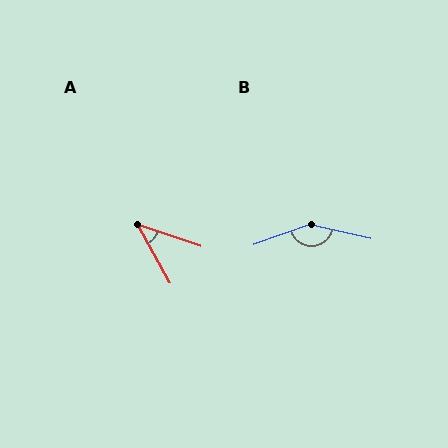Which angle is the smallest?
A, at approximately 42 degrees.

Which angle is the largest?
B, at approximately 147 degrees.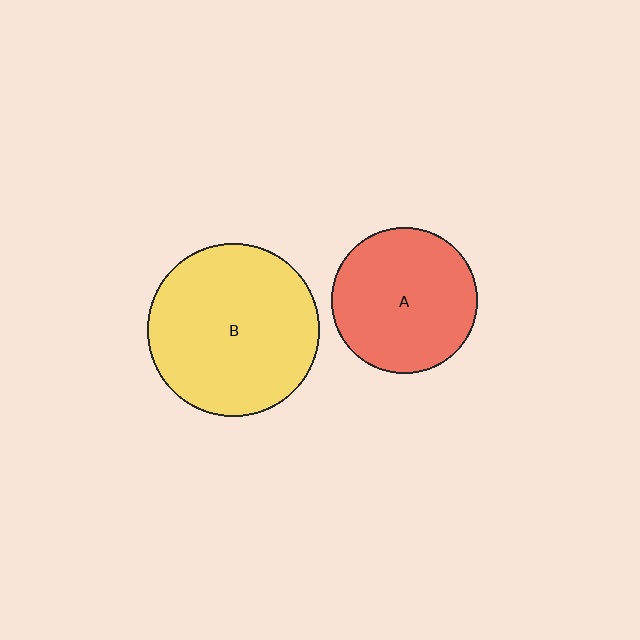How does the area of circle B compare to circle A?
Approximately 1.4 times.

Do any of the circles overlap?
No, none of the circles overlap.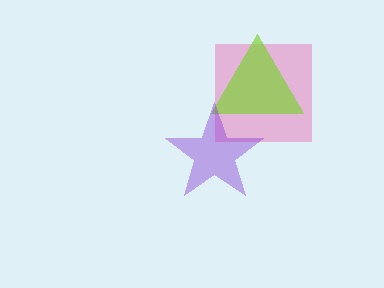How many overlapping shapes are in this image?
There are 3 overlapping shapes in the image.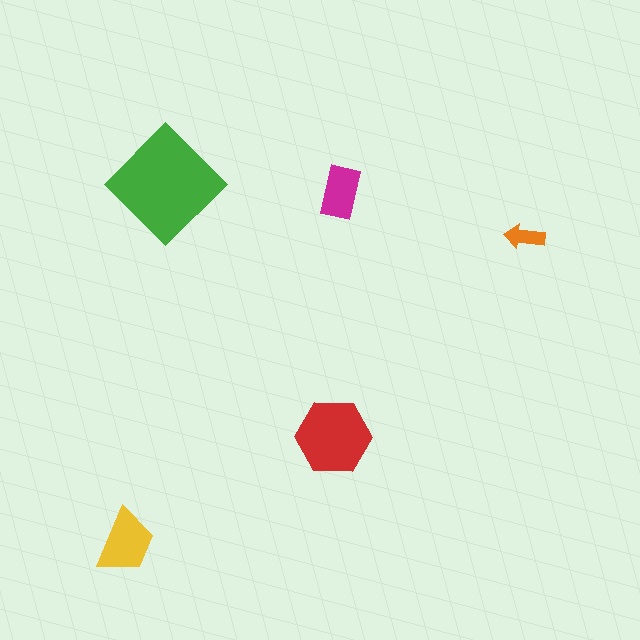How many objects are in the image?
There are 5 objects in the image.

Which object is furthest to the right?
The orange arrow is rightmost.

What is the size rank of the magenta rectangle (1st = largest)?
4th.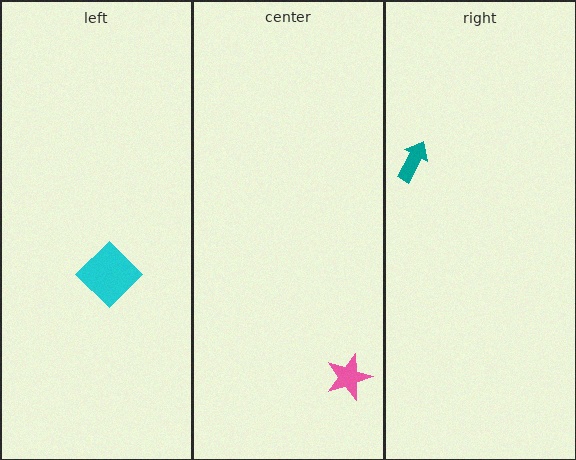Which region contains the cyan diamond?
The left region.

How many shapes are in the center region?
1.